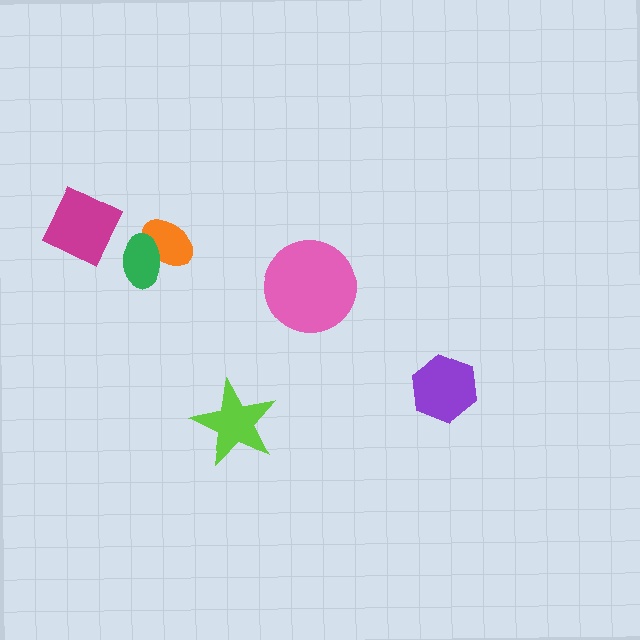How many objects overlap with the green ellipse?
1 object overlaps with the green ellipse.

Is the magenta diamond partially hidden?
No, no other shape covers it.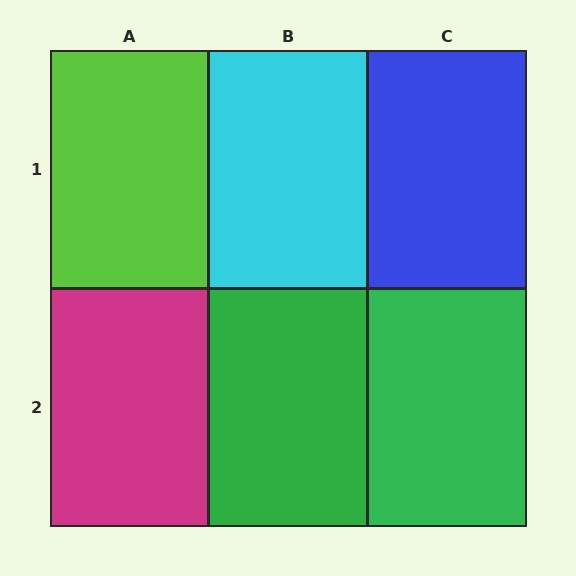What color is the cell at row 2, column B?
Green.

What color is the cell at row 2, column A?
Magenta.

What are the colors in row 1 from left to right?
Lime, cyan, blue.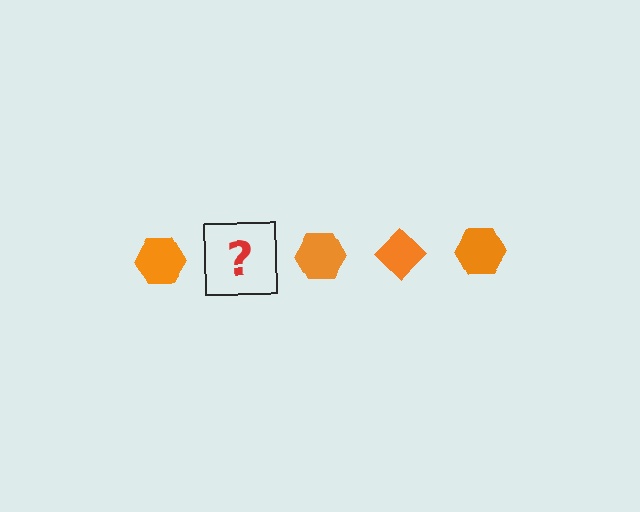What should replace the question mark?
The question mark should be replaced with an orange diamond.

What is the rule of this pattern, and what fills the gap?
The rule is that the pattern cycles through hexagon, diamond shapes in orange. The gap should be filled with an orange diamond.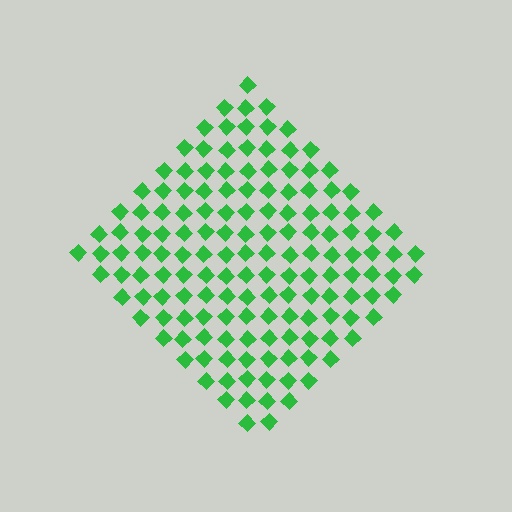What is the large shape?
The large shape is a diamond.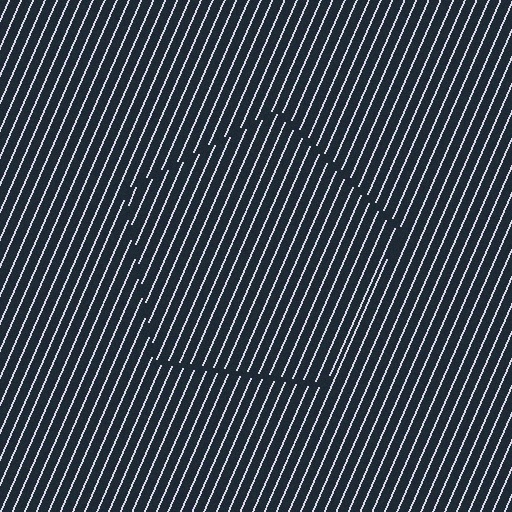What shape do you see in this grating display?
An illusory pentagon. The interior of the shape contains the same grating, shifted by half a period — the contour is defined by the phase discontinuity where line-ends from the inner and outer gratings abut.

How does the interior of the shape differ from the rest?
The interior of the shape contains the same grating, shifted by half a period — the contour is defined by the phase discontinuity where line-ends from the inner and outer gratings abut.